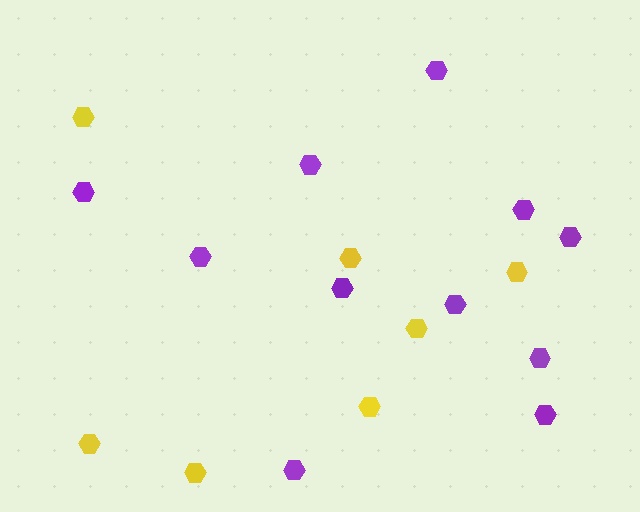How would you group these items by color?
There are 2 groups: one group of yellow hexagons (7) and one group of purple hexagons (11).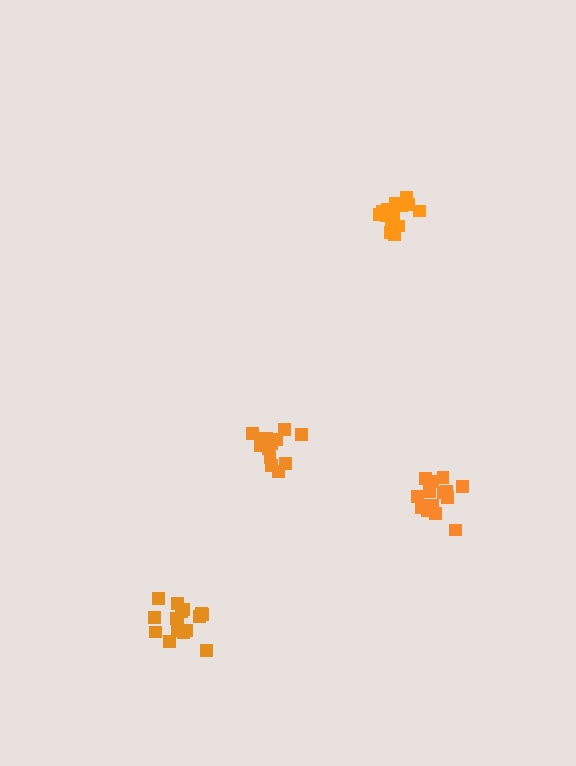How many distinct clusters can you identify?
There are 4 distinct clusters.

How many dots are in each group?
Group 1: 15 dots, Group 2: 14 dots, Group 3: 18 dots, Group 4: 16 dots (63 total).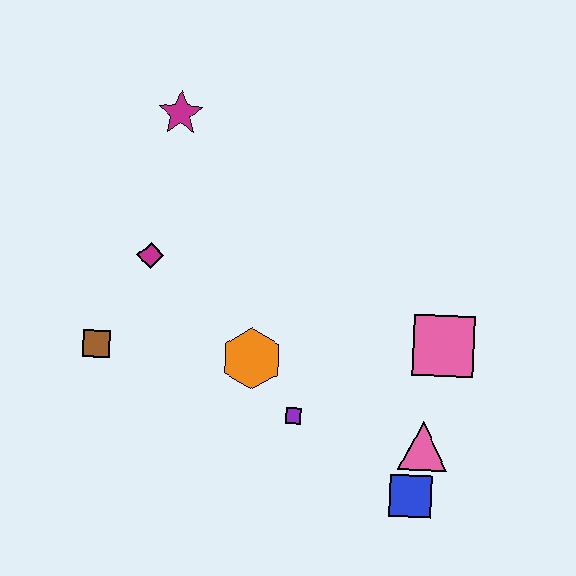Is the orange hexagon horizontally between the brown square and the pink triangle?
Yes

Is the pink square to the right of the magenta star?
Yes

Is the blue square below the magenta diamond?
Yes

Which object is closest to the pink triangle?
The blue square is closest to the pink triangle.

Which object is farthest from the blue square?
The magenta star is farthest from the blue square.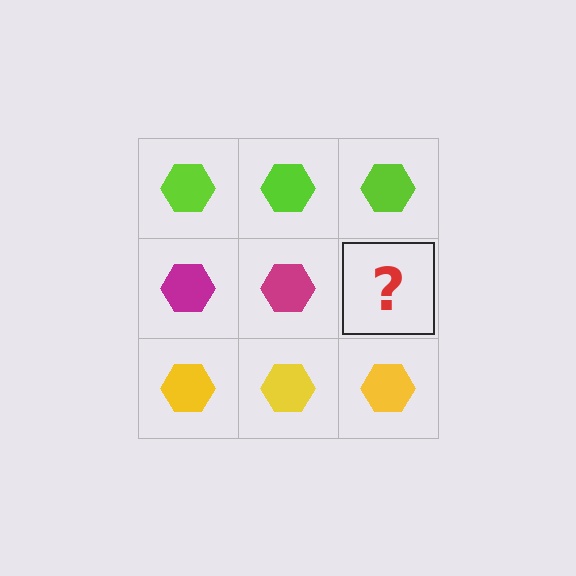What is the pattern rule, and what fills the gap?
The rule is that each row has a consistent color. The gap should be filled with a magenta hexagon.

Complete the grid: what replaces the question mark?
The question mark should be replaced with a magenta hexagon.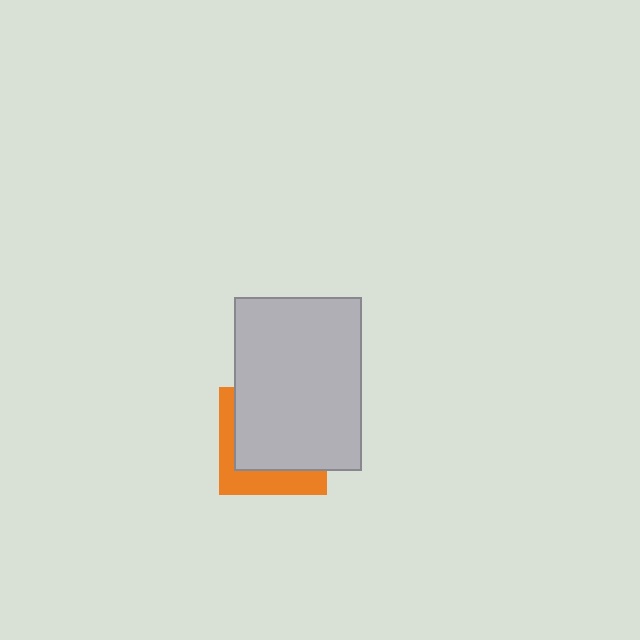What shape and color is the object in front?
The object in front is a light gray rectangle.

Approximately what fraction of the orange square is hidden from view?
Roughly 68% of the orange square is hidden behind the light gray rectangle.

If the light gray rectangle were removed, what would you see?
You would see the complete orange square.